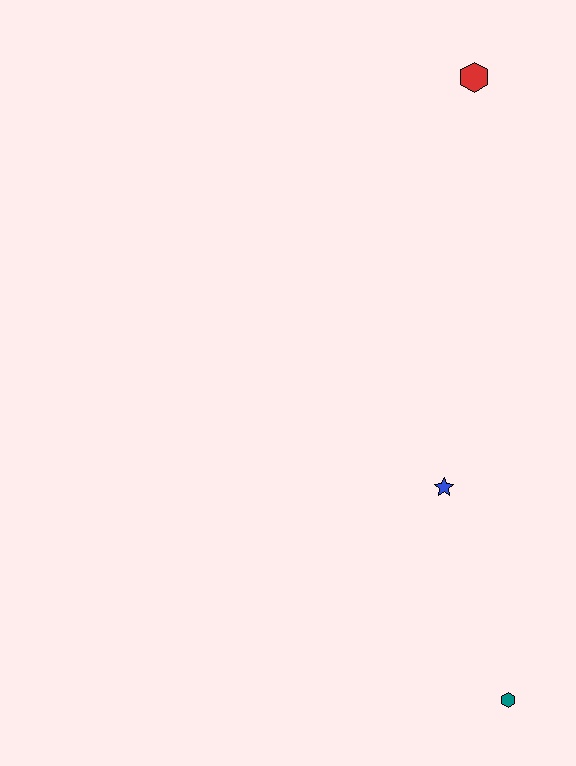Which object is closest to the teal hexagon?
The blue star is closest to the teal hexagon.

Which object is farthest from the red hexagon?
The teal hexagon is farthest from the red hexagon.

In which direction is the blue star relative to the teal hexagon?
The blue star is above the teal hexagon.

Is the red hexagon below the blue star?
No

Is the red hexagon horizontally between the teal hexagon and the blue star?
Yes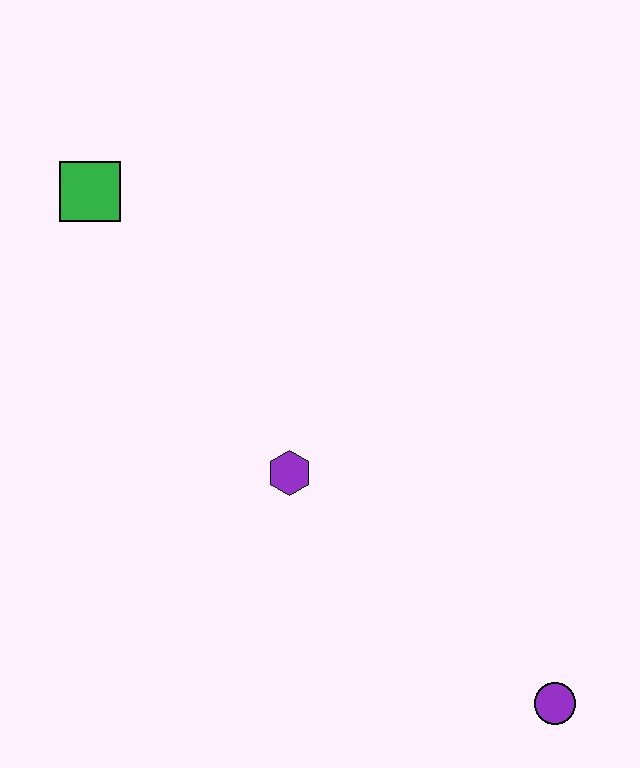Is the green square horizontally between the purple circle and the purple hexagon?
No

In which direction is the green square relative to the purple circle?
The green square is above the purple circle.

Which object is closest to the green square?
The purple hexagon is closest to the green square.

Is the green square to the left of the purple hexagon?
Yes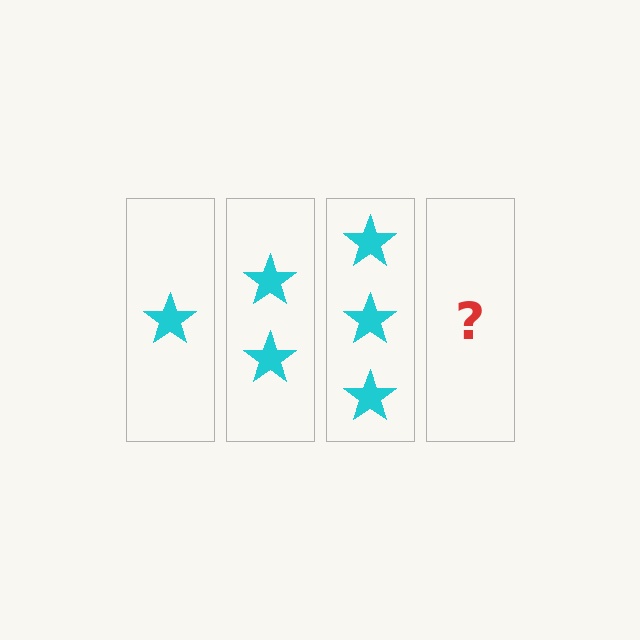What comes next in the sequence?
The next element should be 4 stars.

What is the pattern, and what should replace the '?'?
The pattern is that each step adds one more star. The '?' should be 4 stars.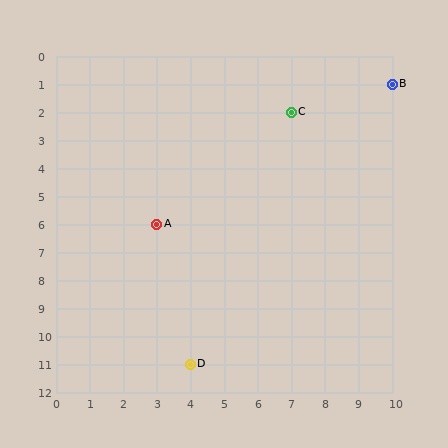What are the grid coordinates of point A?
Point A is at grid coordinates (3, 6).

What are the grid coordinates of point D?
Point D is at grid coordinates (4, 11).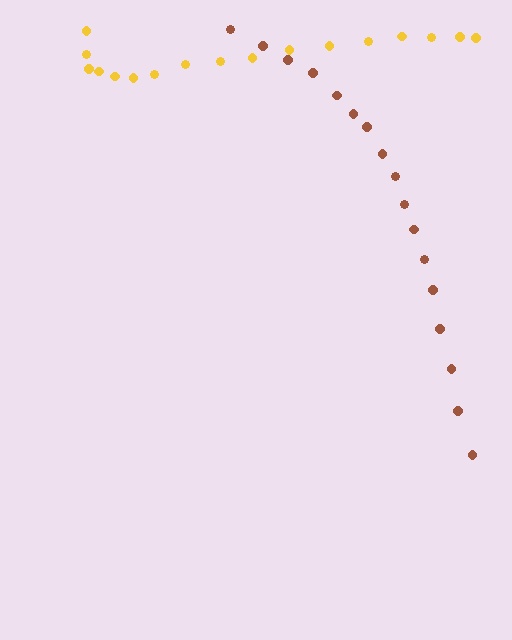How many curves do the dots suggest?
There are 2 distinct paths.